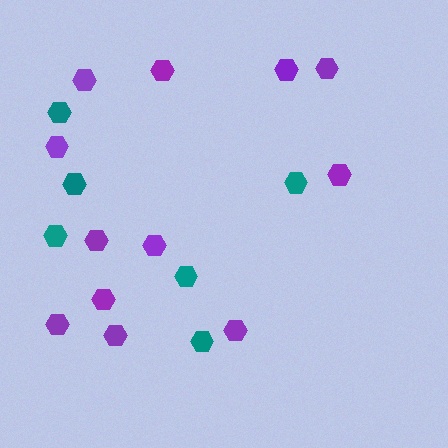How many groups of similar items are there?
There are 2 groups: one group of purple hexagons (12) and one group of teal hexagons (6).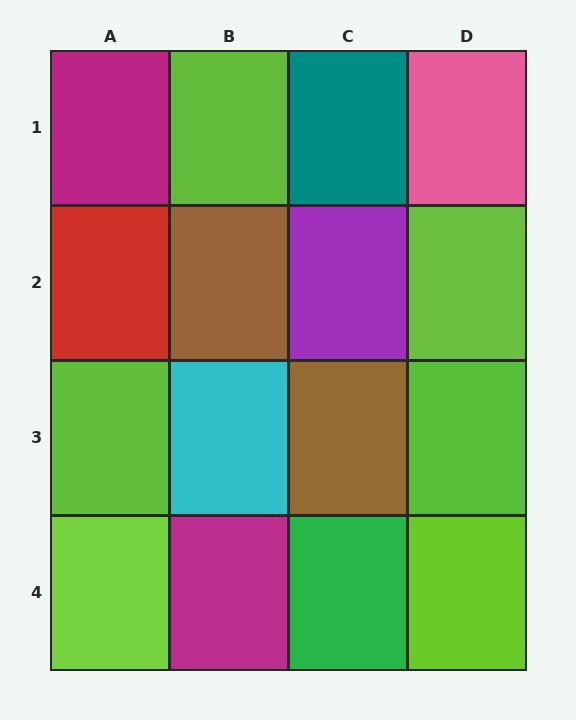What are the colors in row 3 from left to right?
Lime, cyan, brown, lime.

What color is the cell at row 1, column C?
Teal.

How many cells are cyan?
1 cell is cyan.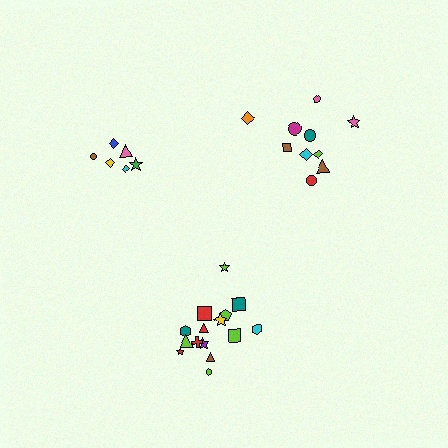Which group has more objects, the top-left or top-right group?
The top-right group.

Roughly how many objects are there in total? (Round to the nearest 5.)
Roughly 30 objects in total.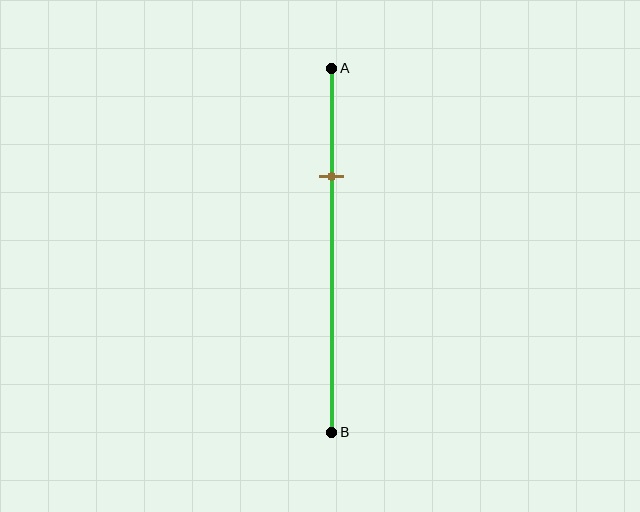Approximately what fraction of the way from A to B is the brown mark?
The brown mark is approximately 30% of the way from A to B.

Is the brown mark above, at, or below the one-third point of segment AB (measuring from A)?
The brown mark is above the one-third point of segment AB.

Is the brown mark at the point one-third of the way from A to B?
No, the mark is at about 30% from A, not at the 33% one-third point.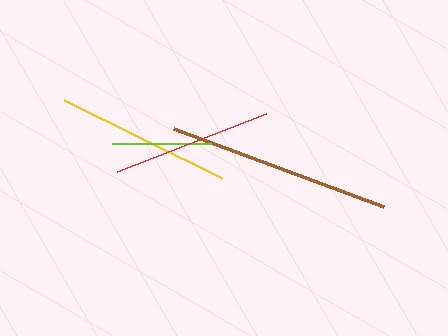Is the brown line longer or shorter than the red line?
The brown line is longer than the red line.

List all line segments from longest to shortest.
From longest to shortest: brown, yellow, red, lime.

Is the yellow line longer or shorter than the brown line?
The brown line is longer than the yellow line.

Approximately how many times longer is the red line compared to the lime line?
The red line is approximately 1.6 times the length of the lime line.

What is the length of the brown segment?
The brown segment is approximately 224 pixels long.